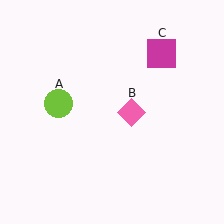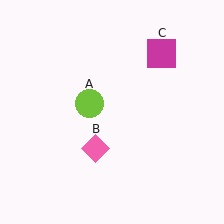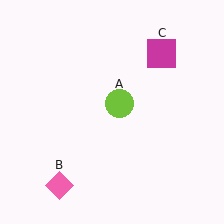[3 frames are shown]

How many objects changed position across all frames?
2 objects changed position: lime circle (object A), pink diamond (object B).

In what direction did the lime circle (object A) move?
The lime circle (object A) moved right.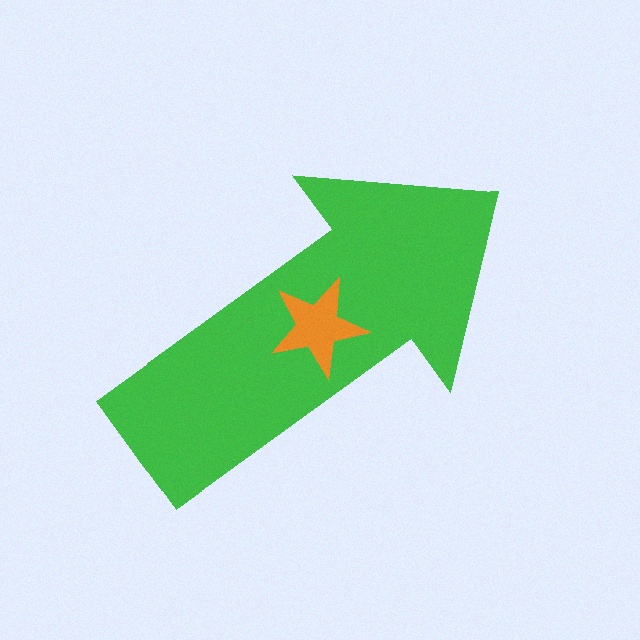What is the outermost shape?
The green arrow.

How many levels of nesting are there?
2.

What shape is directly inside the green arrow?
The orange star.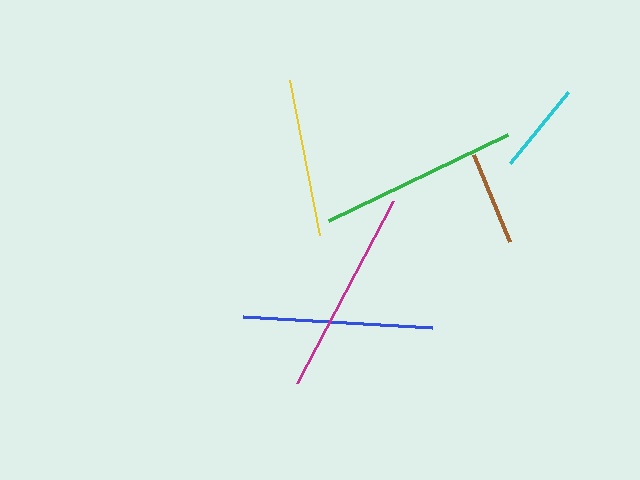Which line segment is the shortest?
The cyan line is the shortest at approximately 92 pixels.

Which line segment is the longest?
The magenta line is the longest at approximately 206 pixels.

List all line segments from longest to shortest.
From longest to shortest: magenta, green, blue, yellow, brown, cyan.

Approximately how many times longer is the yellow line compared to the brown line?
The yellow line is approximately 1.7 times the length of the brown line.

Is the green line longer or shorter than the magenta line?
The magenta line is longer than the green line.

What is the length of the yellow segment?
The yellow segment is approximately 159 pixels long.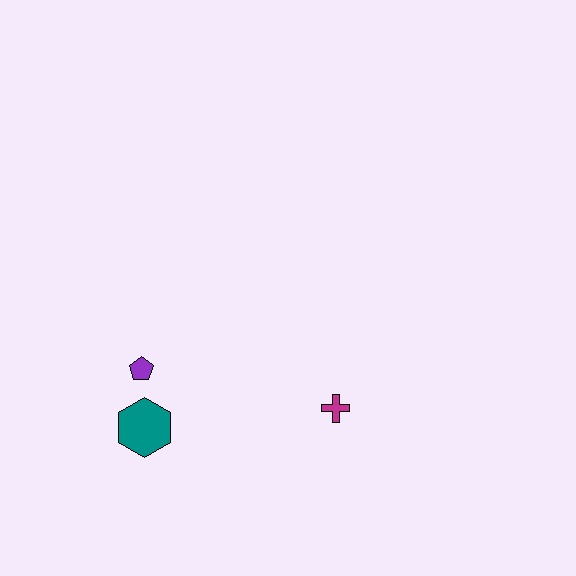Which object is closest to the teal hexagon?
The purple pentagon is closest to the teal hexagon.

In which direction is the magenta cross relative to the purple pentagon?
The magenta cross is to the right of the purple pentagon.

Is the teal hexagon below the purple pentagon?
Yes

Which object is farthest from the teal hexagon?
The magenta cross is farthest from the teal hexagon.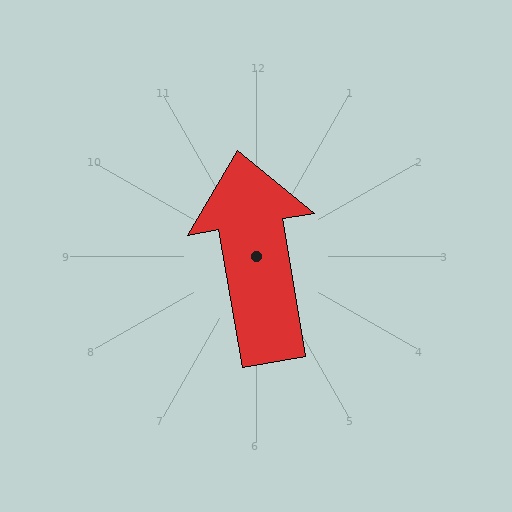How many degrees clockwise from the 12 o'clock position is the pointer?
Approximately 350 degrees.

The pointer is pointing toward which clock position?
Roughly 12 o'clock.